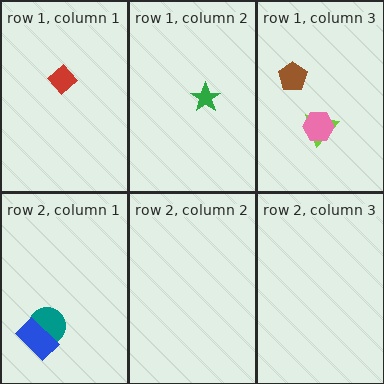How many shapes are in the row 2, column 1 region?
2.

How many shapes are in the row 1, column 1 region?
1.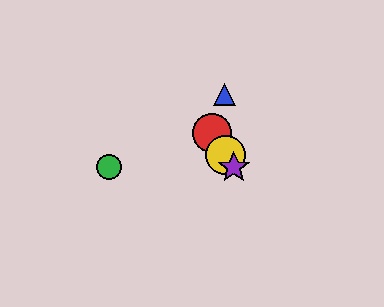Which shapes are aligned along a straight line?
The red circle, the yellow circle, the purple star are aligned along a straight line.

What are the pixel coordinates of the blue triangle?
The blue triangle is at (224, 94).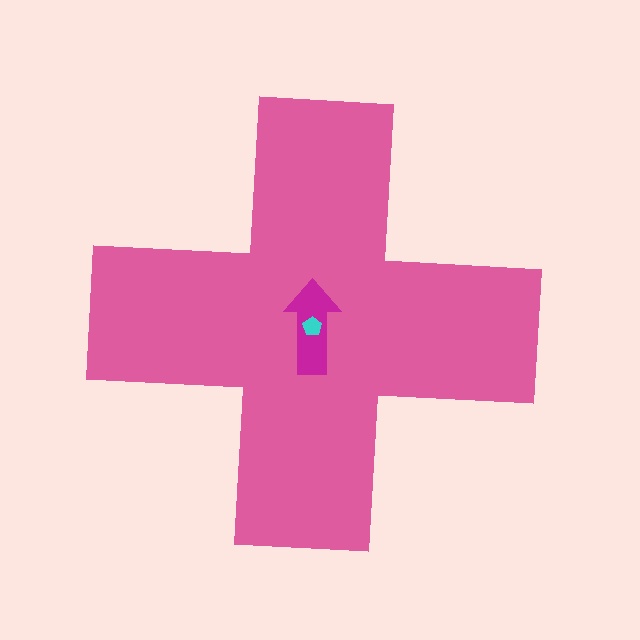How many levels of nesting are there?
3.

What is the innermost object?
The cyan pentagon.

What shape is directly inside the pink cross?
The magenta arrow.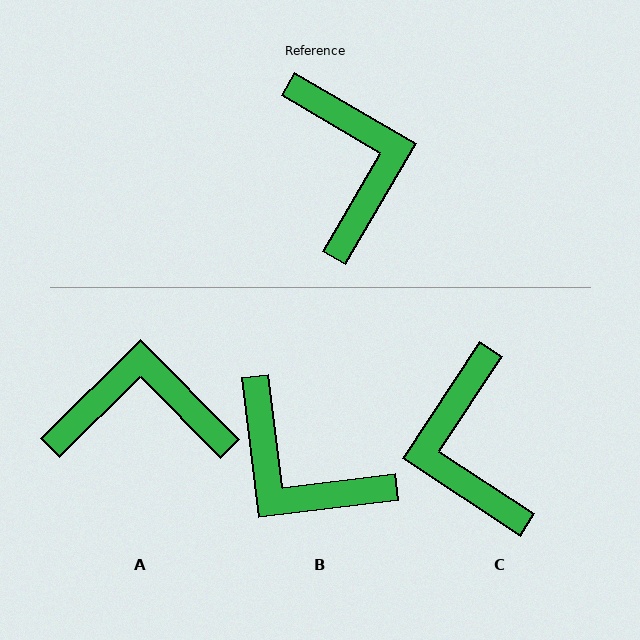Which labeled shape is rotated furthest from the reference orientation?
C, about 177 degrees away.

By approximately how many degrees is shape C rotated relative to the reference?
Approximately 177 degrees counter-clockwise.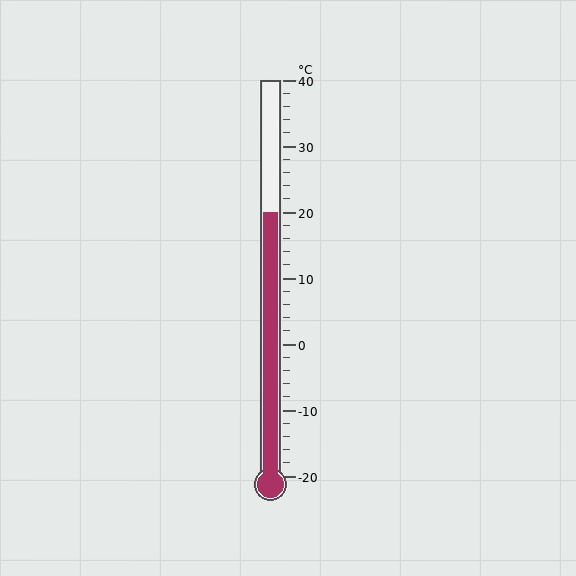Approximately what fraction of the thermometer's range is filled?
The thermometer is filled to approximately 65% of its range.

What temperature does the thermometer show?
The thermometer shows approximately 20°C.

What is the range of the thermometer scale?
The thermometer scale ranges from -20°C to 40°C.